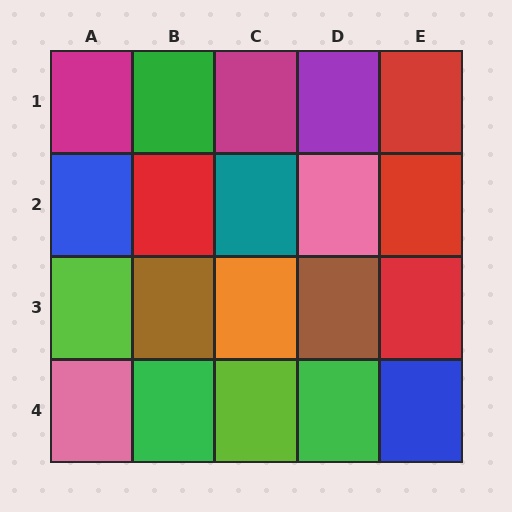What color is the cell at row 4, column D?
Green.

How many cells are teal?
1 cell is teal.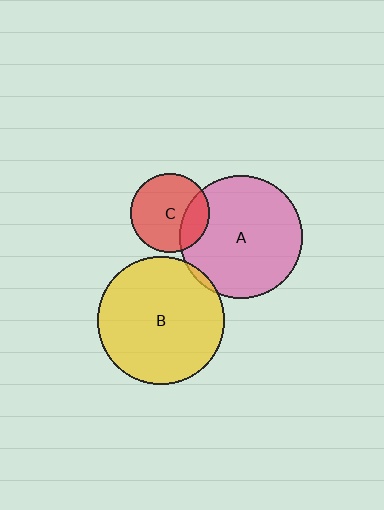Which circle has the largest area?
Circle B (yellow).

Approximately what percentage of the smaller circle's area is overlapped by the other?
Approximately 25%.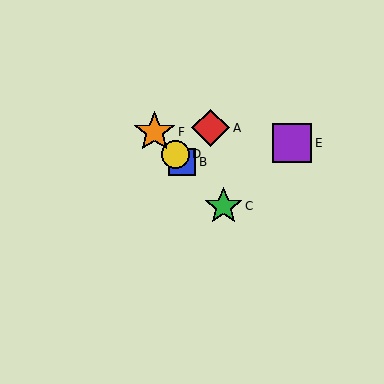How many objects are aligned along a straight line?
4 objects (B, C, D, F) are aligned along a straight line.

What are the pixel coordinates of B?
Object B is at (182, 162).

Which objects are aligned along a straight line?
Objects B, C, D, F are aligned along a straight line.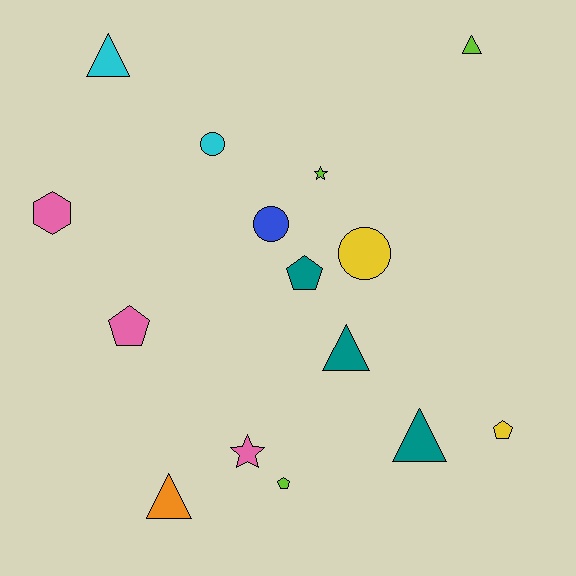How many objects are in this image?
There are 15 objects.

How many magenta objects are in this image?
There are no magenta objects.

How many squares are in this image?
There are no squares.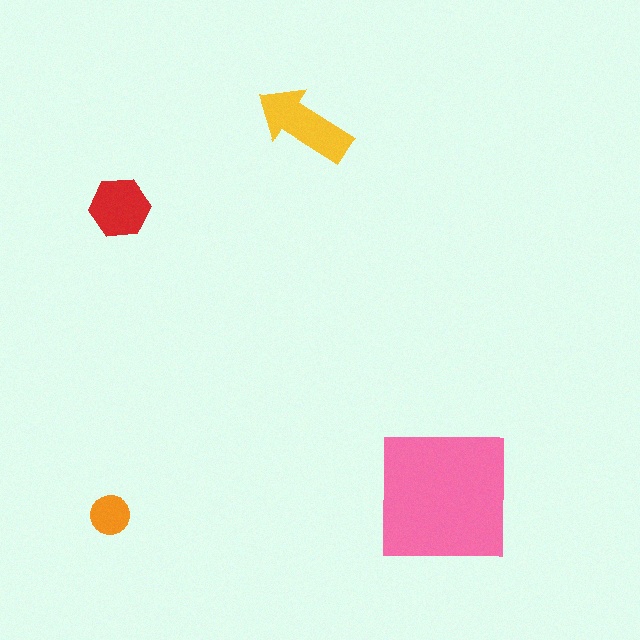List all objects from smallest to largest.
The orange circle, the red hexagon, the yellow arrow, the pink square.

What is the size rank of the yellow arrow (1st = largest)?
2nd.